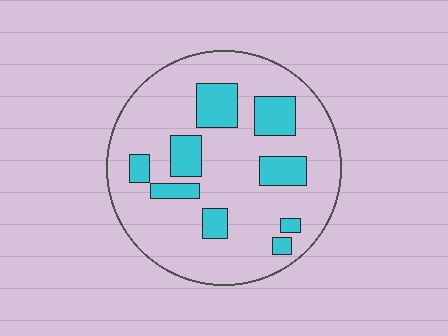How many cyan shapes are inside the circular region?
9.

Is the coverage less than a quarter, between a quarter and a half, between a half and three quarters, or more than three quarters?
Less than a quarter.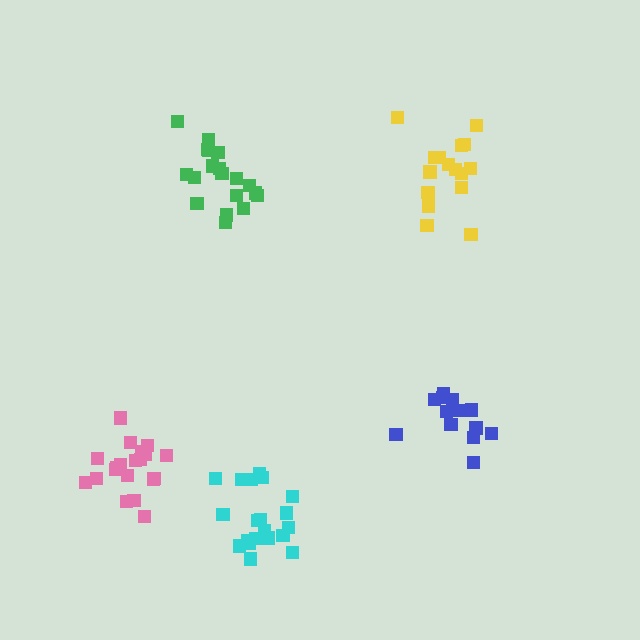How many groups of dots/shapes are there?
There are 5 groups.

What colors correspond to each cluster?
The clusters are colored: blue, green, pink, cyan, yellow.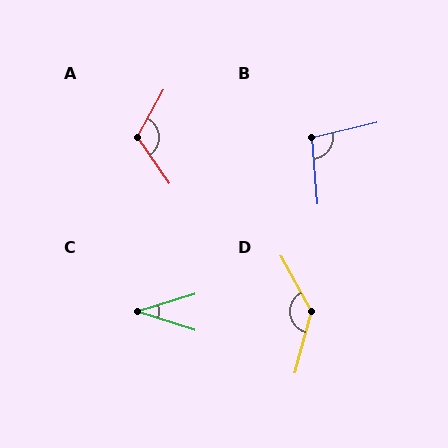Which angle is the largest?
D, at approximately 136 degrees.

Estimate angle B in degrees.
Approximately 98 degrees.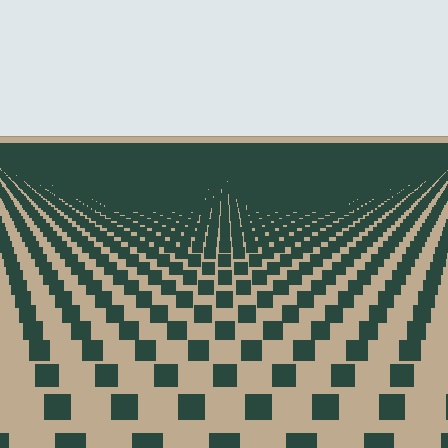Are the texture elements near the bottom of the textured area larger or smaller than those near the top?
Larger. Near the bottom, elements are closer to the viewer and appear at a bigger on-screen size.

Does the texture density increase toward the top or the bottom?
Density increases toward the top.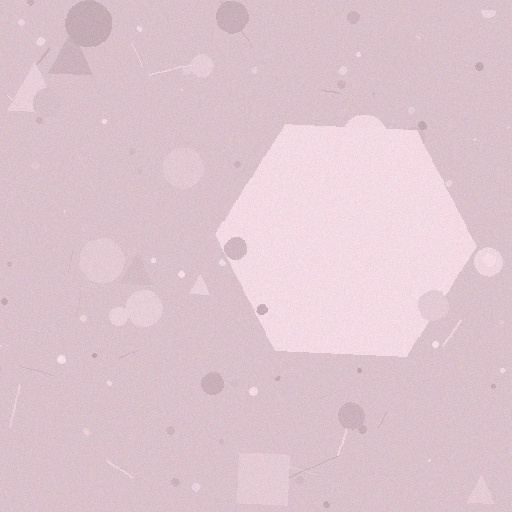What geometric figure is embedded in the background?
A hexagon is embedded in the background.